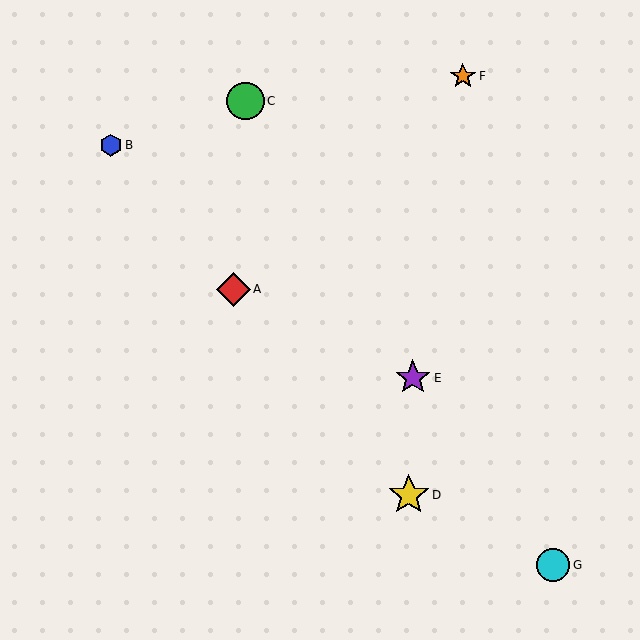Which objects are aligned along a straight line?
Objects A, B, D are aligned along a straight line.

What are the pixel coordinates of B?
Object B is at (111, 145).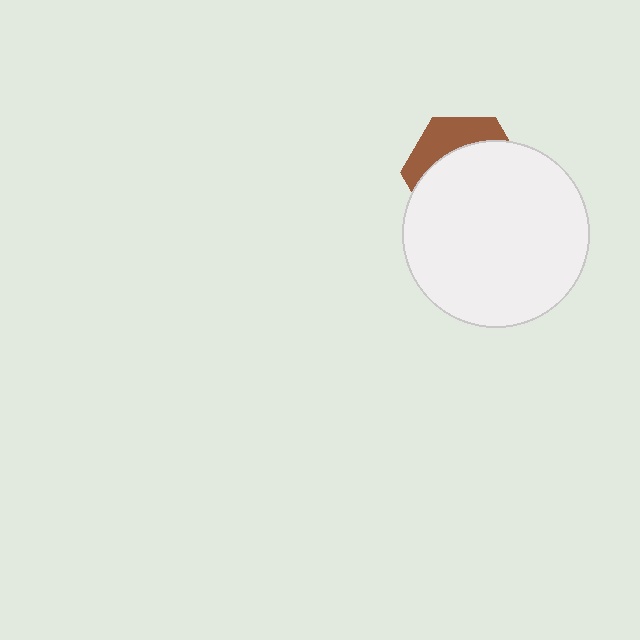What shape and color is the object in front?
The object in front is a white circle.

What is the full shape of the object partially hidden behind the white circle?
The partially hidden object is a brown hexagon.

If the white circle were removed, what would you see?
You would see the complete brown hexagon.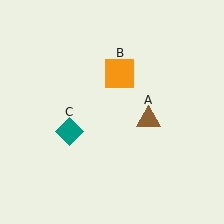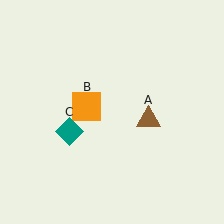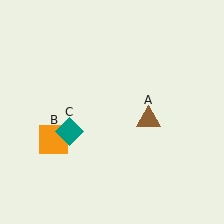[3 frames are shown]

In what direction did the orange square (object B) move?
The orange square (object B) moved down and to the left.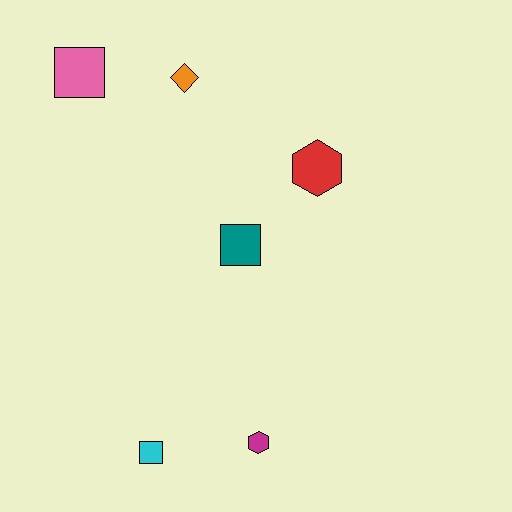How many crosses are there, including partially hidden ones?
There are no crosses.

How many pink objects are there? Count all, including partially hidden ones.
There is 1 pink object.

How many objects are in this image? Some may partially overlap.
There are 6 objects.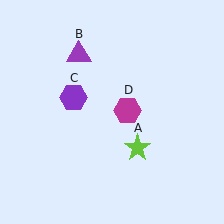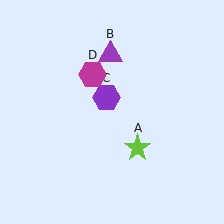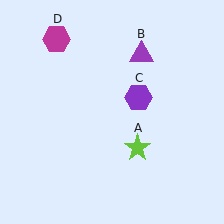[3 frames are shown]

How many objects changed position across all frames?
3 objects changed position: purple triangle (object B), purple hexagon (object C), magenta hexagon (object D).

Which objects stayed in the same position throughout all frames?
Lime star (object A) remained stationary.